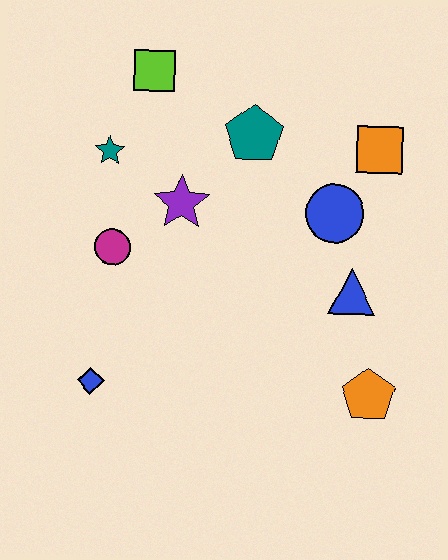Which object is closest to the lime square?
The teal star is closest to the lime square.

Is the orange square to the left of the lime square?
No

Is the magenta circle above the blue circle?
No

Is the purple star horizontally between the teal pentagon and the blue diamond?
Yes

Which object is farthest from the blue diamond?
The orange square is farthest from the blue diamond.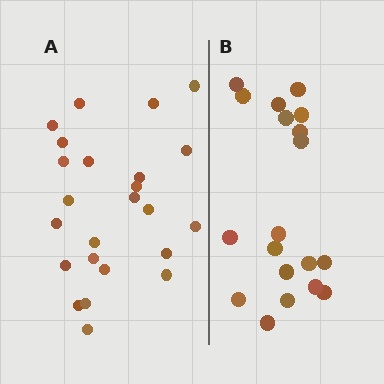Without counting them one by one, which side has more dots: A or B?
Region A (the left region) has more dots.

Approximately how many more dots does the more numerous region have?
Region A has about 5 more dots than region B.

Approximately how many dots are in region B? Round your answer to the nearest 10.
About 20 dots. (The exact count is 19, which rounds to 20.)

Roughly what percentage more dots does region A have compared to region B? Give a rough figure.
About 25% more.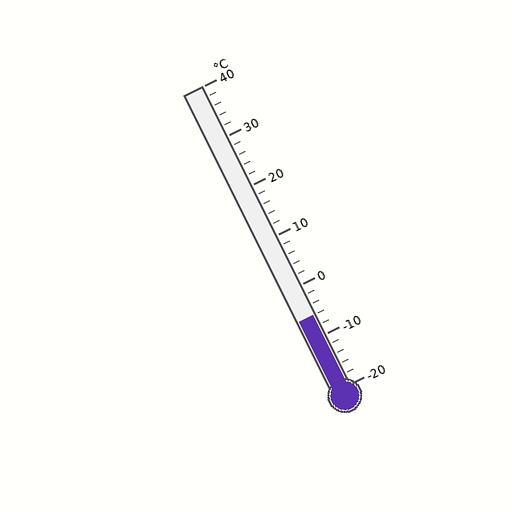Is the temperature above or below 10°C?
The temperature is below 10°C.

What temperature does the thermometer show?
The thermometer shows approximately -6°C.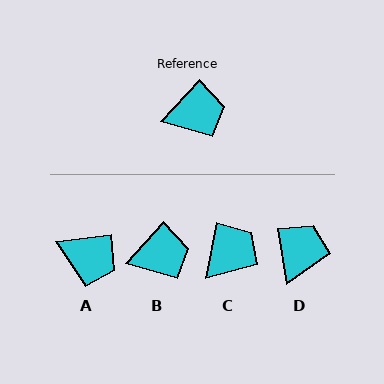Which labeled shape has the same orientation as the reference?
B.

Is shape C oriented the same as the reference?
No, it is off by about 31 degrees.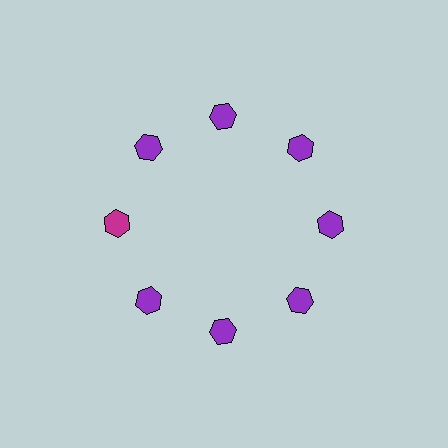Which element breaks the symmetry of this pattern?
The magenta hexagon at roughly the 9 o'clock position breaks the symmetry. All other shapes are purple hexagons.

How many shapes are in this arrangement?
There are 8 shapes arranged in a ring pattern.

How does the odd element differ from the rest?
It has a different color: magenta instead of purple.